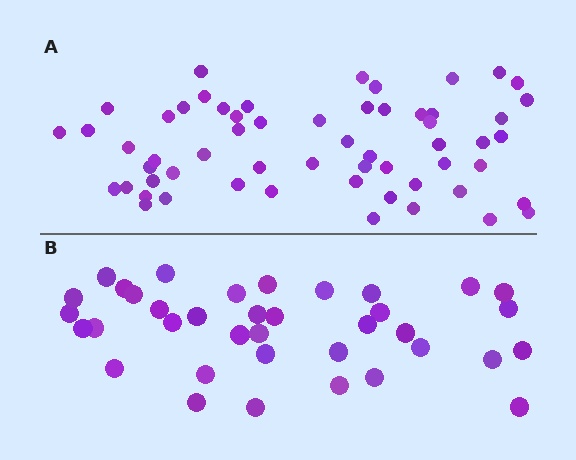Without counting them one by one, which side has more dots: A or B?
Region A (the top region) has more dots.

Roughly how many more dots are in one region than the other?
Region A has approximately 20 more dots than region B.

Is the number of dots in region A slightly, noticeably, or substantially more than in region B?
Region A has substantially more. The ratio is roughly 1.6 to 1.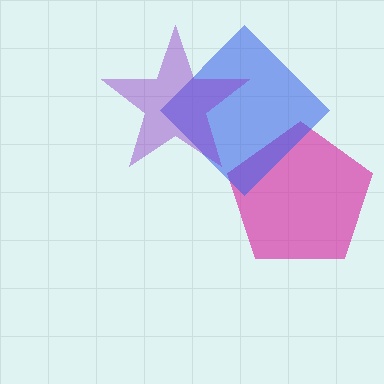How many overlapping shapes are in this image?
There are 3 overlapping shapes in the image.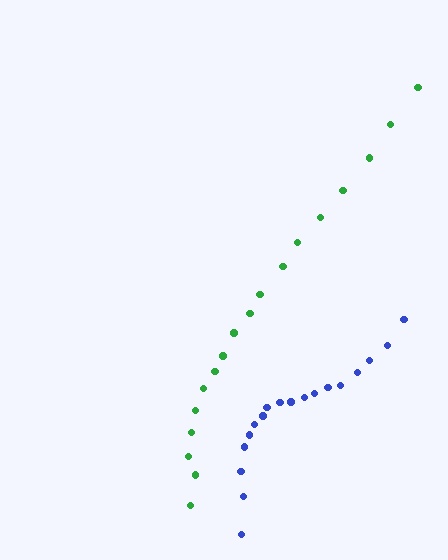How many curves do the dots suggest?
There are 2 distinct paths.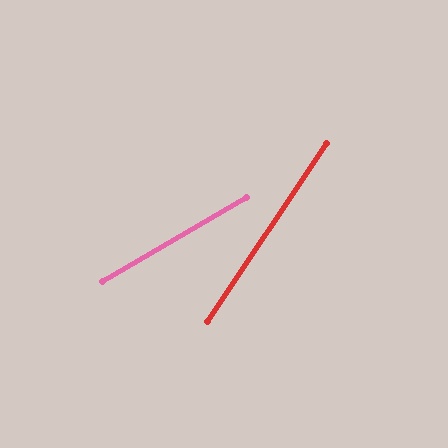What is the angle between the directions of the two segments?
Approximately 26 degrees.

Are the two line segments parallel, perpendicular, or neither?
Neither parallel nor perpendicular — they differ by about 26°.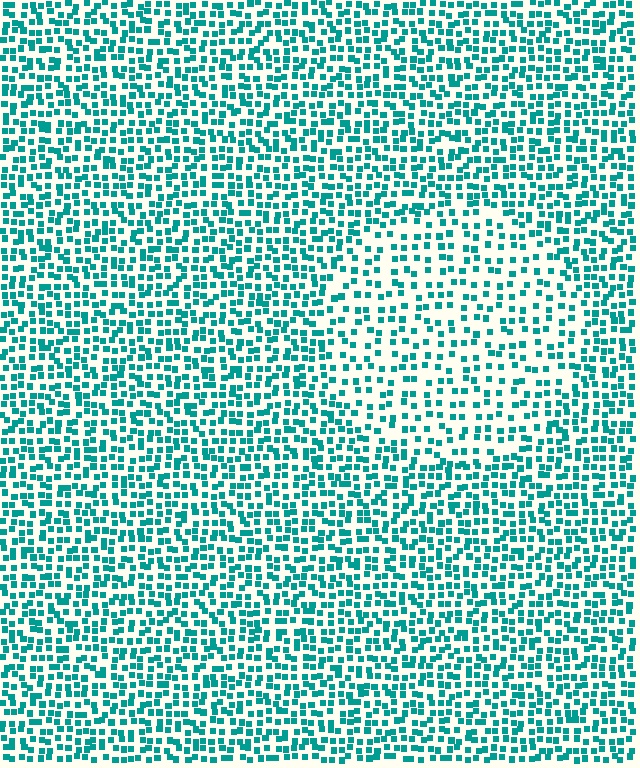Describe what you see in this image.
The image contains small teal elements arranged at two different densities. A circle-shaped region is visible where the elements are less densely packed than the surrounding area.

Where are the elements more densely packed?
The elements are more densely packed outside the circle boundary.